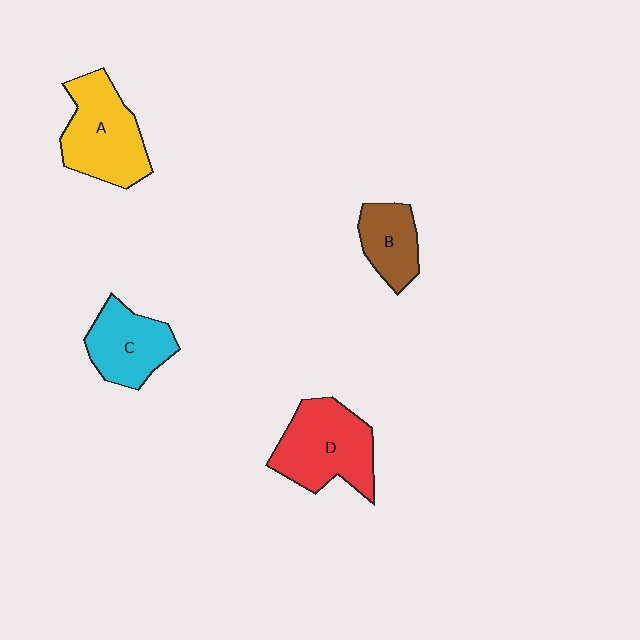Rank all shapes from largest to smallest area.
From largest to smallest: D (red), A (yellow), C (cyan), B (brown).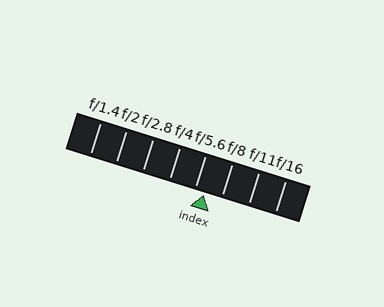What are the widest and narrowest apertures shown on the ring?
The widest aperture shown is f/1.4 and the narrowest is f/16.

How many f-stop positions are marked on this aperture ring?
There are 8 f-stop positions marked.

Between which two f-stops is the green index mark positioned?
The index mark is between f/5.6 and f/8.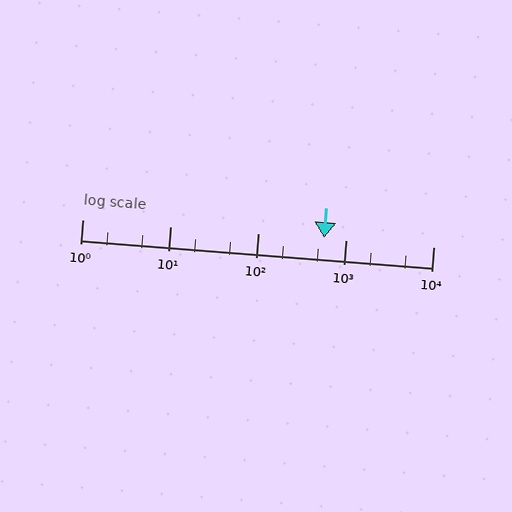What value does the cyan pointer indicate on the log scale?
The pointer indicates approximately 570.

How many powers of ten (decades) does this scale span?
The scale spans 4 decades, from 1 to 10000.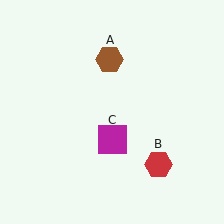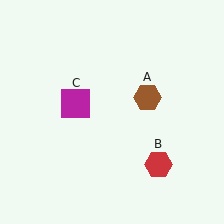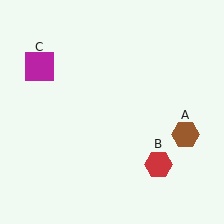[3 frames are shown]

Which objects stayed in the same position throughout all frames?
Red hexagon (object B) remained stationary.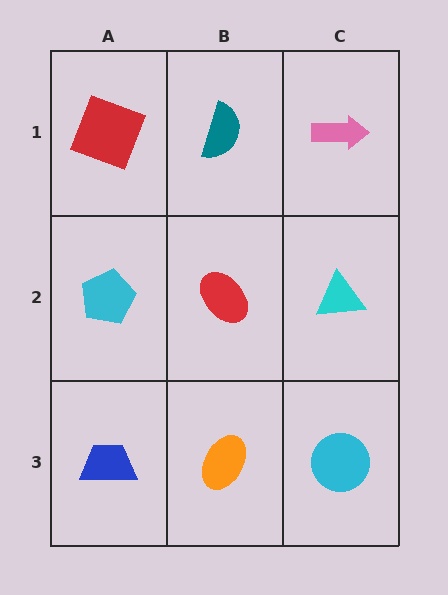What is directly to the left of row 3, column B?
A blue trapezoid.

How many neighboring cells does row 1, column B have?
3.